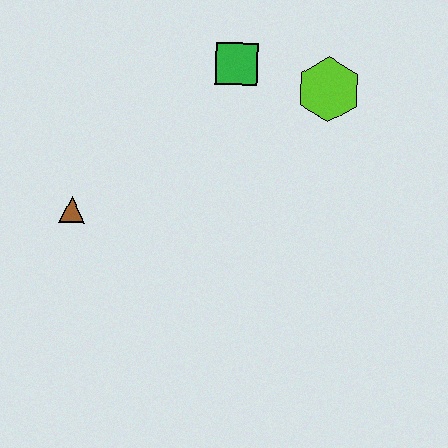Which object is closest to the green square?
The lime hexagon is closest to the green square.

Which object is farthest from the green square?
The brown triangle is farthest from the green square.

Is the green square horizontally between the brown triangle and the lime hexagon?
Yes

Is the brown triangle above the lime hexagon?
No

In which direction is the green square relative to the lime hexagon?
The green square is to the left of the lime hexagon.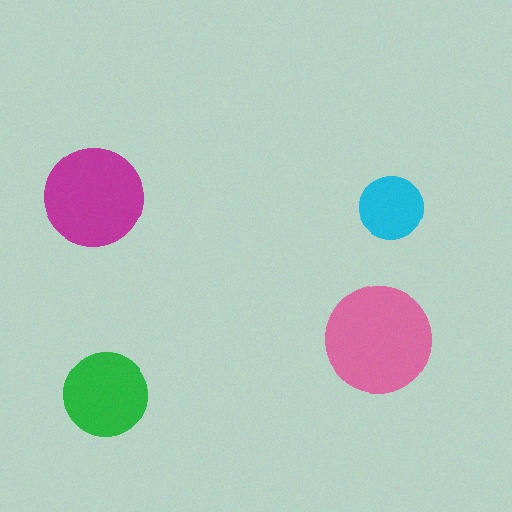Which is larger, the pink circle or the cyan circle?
The pink one.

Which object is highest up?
The magenta circle is topmost.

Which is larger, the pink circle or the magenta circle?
The pink one.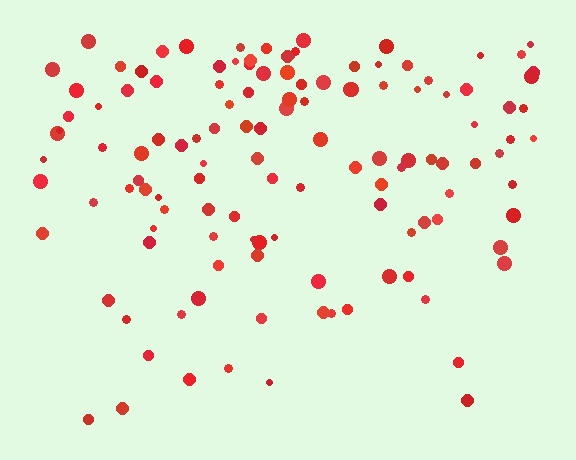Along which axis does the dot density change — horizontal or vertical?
Vertical.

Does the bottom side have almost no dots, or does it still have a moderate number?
Still a moderate number, just noticeably fewer than the top.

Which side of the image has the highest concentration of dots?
The top.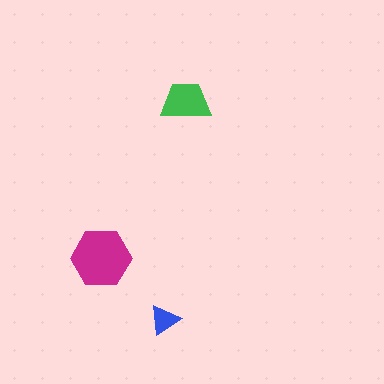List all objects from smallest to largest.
The blue triangle, the green trapezoid, the magenta hexagon.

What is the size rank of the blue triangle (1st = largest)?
3rd.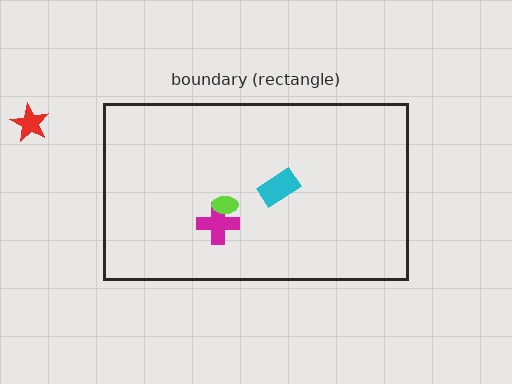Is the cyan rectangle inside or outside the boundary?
Inside.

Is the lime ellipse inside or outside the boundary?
Inside.